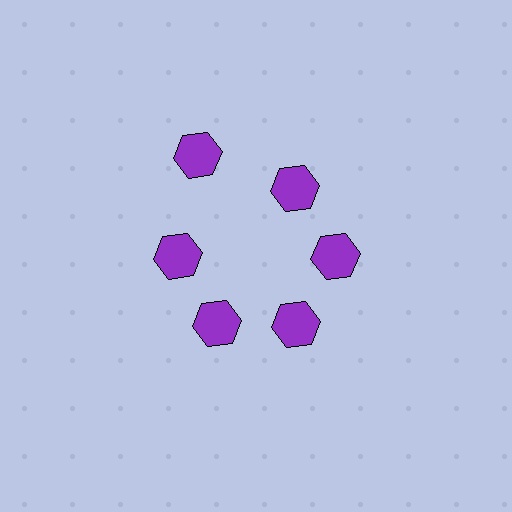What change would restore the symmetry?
The symmetry would be restored by moving it inward, back onto the ring so that all 6 hexagons sit at equal angles and equal distance from the center.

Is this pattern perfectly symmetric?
No. The 6 purple hexagons are arranged in a ring, but one element near the 11 o'clock position is pushed outward from the center, breaking the 6-fold rotational symmetry.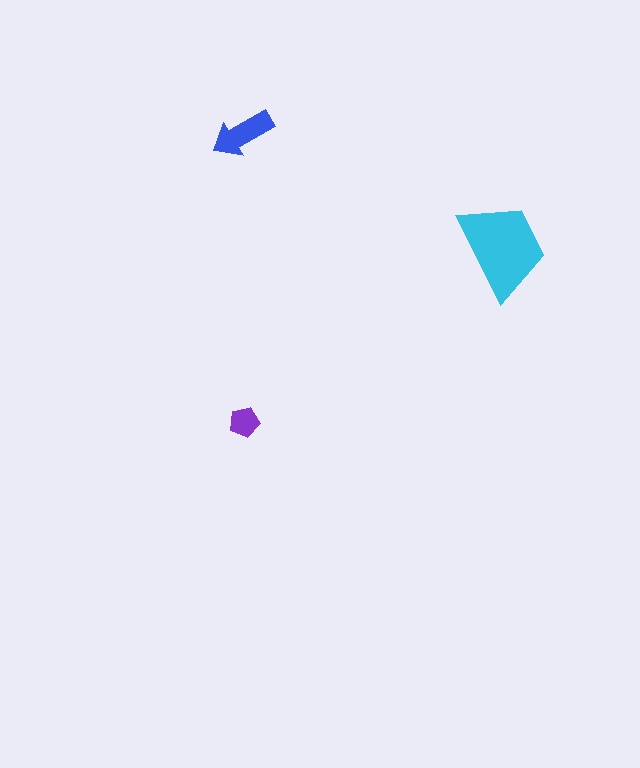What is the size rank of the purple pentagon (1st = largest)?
3rd.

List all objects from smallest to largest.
The purple pentagon, the blue arrow, the cyan trapezoid.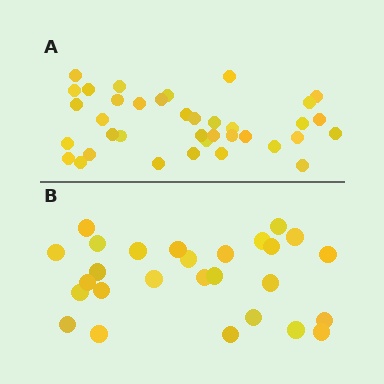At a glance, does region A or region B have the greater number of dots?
Region A (the top region) has more dots.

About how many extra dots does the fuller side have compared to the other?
Region A has roughly 10 or so more dots than region B.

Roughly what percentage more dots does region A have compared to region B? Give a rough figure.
About 35% more.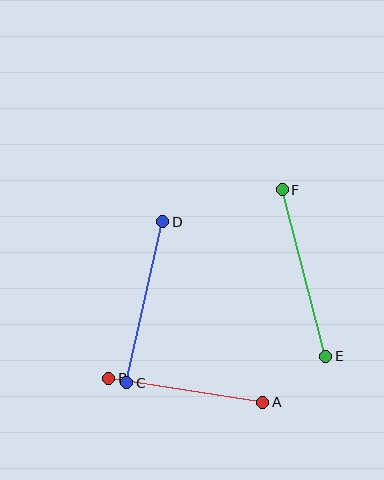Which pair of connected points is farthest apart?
Points E and F are farthest apart.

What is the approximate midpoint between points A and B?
The midpoint is at approximately (186, 390) pixels.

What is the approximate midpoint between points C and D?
The midpoint is at approximately (145, 302) pixels.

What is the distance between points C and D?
The distance is approximately 165 pixels.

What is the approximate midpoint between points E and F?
The midpoint is at approximately (304, 273) pixels.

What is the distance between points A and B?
The distance is approximately 156 pixels.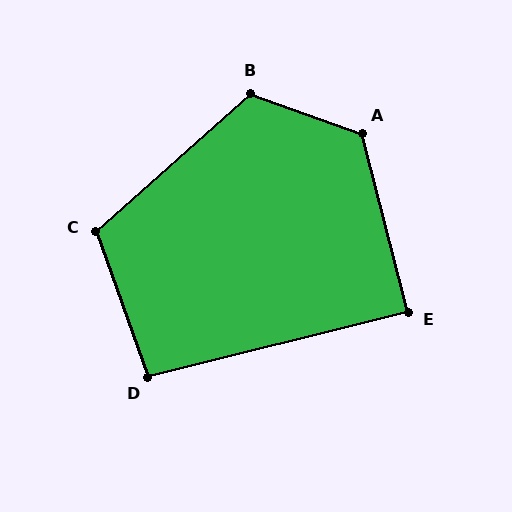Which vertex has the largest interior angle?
A, at approximately 124 degrees.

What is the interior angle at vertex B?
Approximately 119 degrees (obtuse).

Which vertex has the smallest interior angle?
E, at approximately 90 degrees.